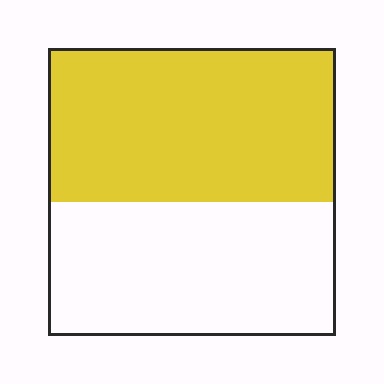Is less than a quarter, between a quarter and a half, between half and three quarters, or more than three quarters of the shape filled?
Between half and three quarters.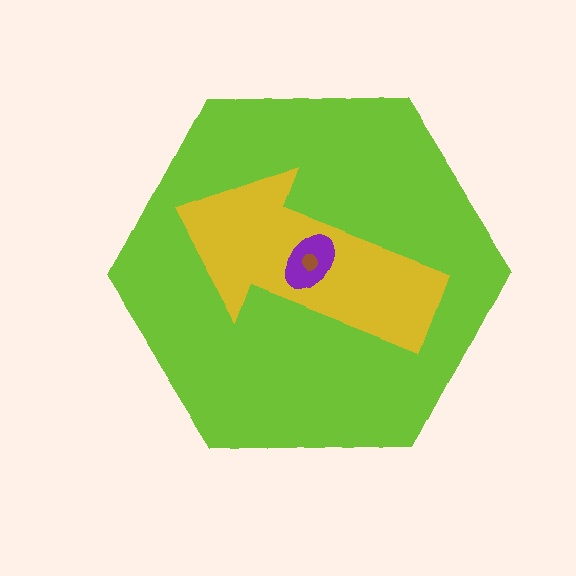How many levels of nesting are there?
4.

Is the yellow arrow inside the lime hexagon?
Yes.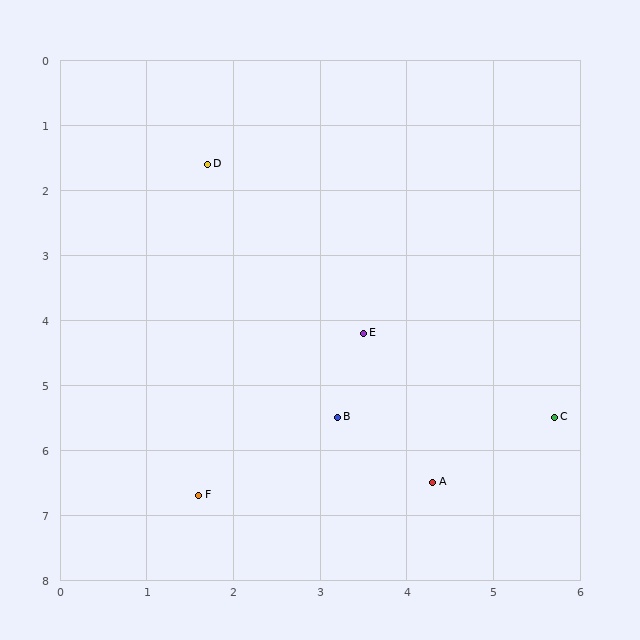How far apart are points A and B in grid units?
Points A and B are about 1.5 grid units apart.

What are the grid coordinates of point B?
Point B is at approximately (3.2, 5.5).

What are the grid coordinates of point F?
Point F is at approximately (1.6, 6.7).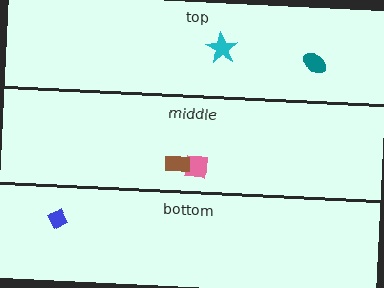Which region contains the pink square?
The middle region.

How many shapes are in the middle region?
2.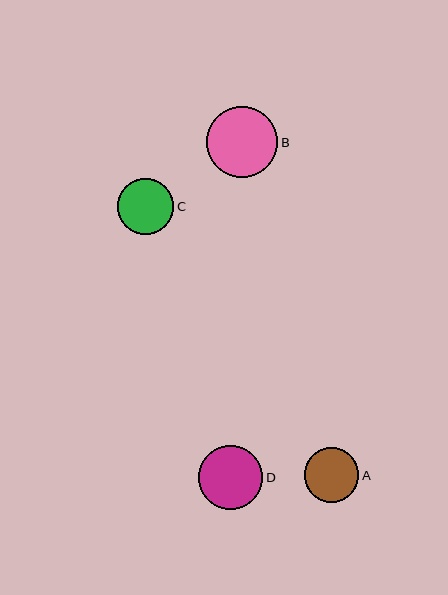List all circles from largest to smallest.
From largest to smallest: B, D, C, A.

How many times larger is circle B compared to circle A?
Circle B is approximately 1.3 times the size of circle A.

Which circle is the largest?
Circle B is the largest with a size of approximately 71 pixels.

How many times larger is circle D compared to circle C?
Circle D is approximately 1.2 times the size of circle C.